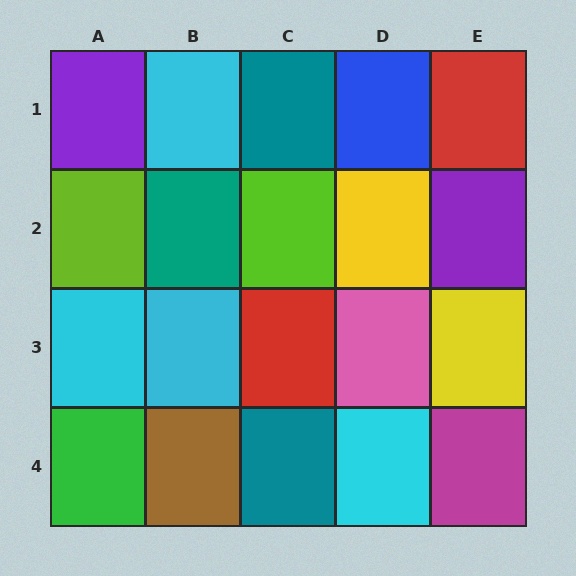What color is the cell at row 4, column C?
Teal.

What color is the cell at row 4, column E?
Magenta.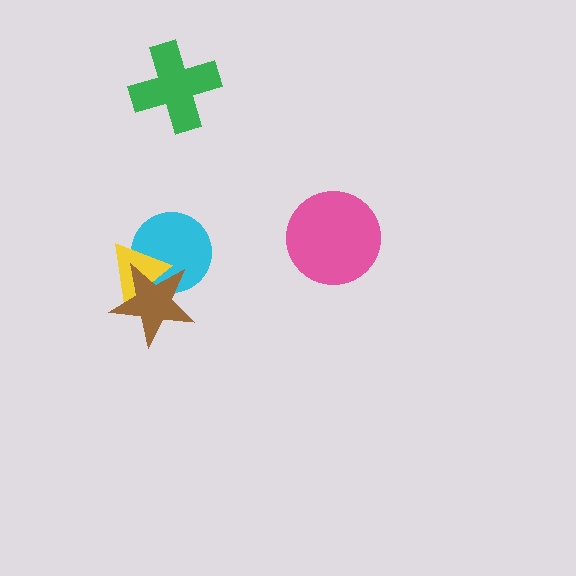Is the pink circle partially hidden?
No, no other shape covers it.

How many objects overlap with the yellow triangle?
2 objects overlap with the yellow triangle.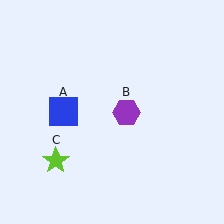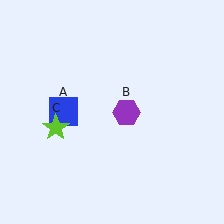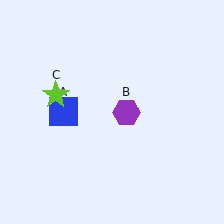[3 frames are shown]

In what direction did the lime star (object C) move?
The lime star (object C) moved up.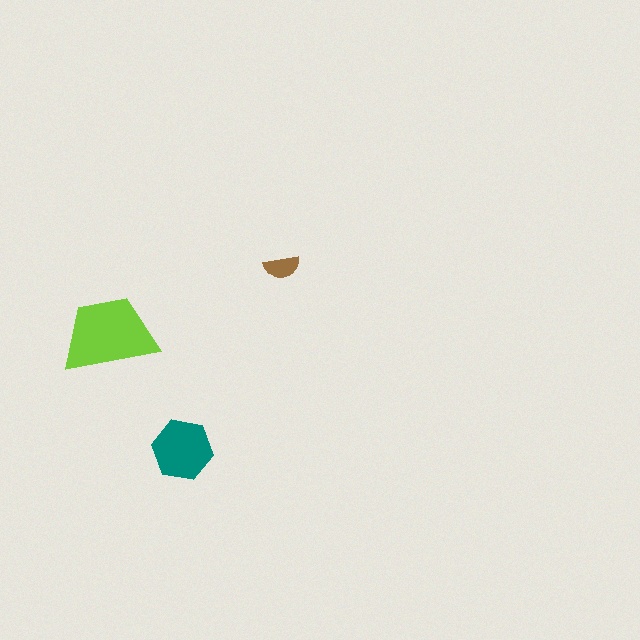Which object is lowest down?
The teal hexagon is bottommost.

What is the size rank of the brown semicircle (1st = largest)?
3rd.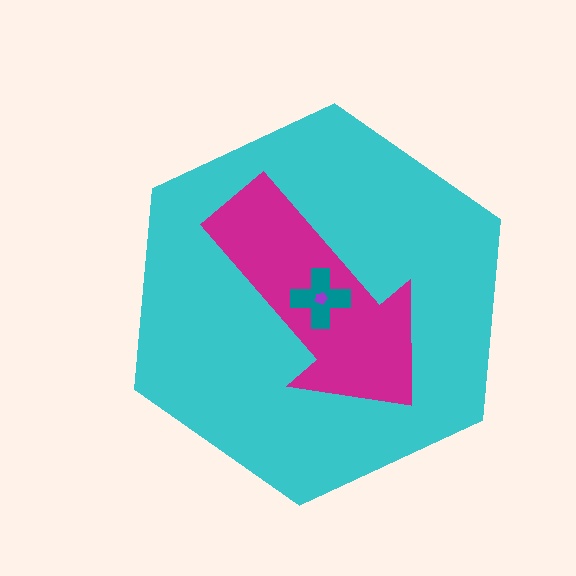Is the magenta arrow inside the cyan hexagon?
Yes.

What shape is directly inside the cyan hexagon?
The magenta arrow.